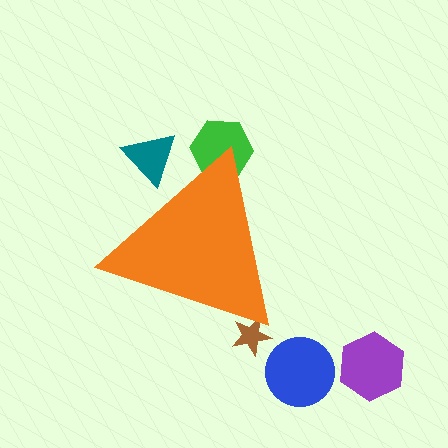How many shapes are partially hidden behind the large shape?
3 shapes are partially hidden.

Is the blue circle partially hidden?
No, the blue circle is fully visible.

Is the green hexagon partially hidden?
Yes, the green hexagon is partially hidden behind the orange triangle.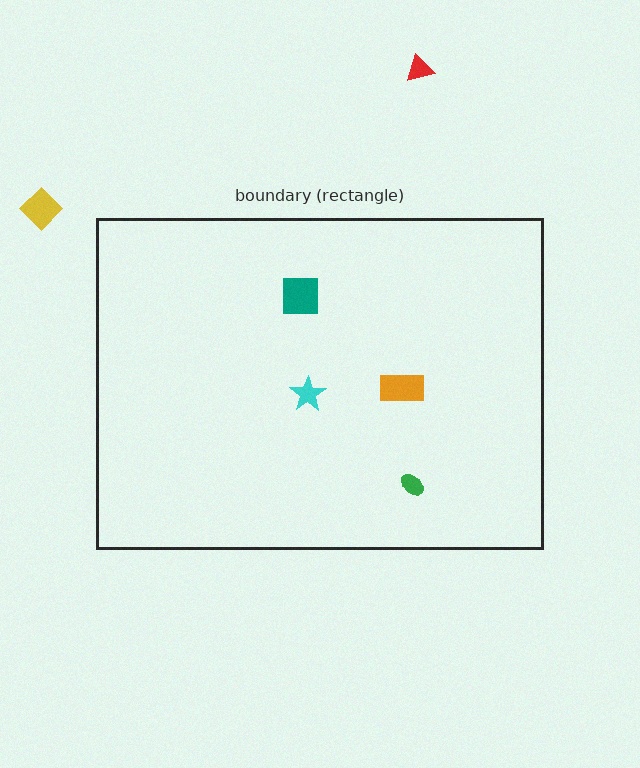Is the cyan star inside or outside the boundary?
Inside.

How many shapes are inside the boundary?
5 inside, 2 outside.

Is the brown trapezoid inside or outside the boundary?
Inside.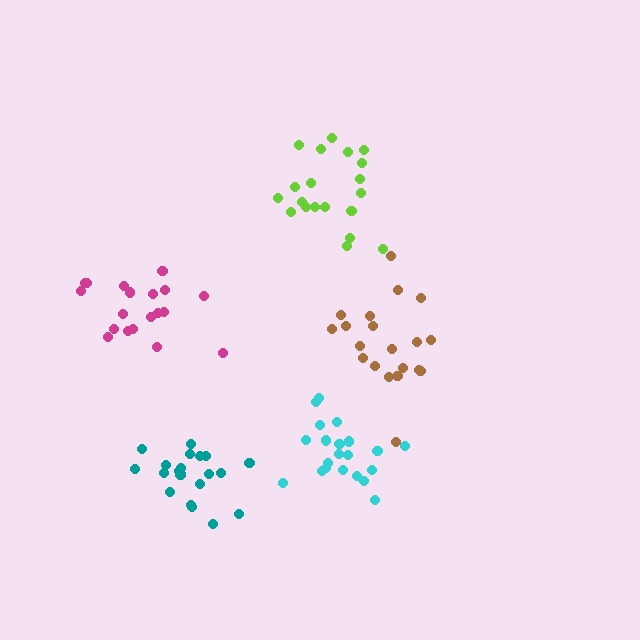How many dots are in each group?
Group 1: 21 dots, Group 2: 20 dots, Group 3: 20 dots, Group 4: 19 dots, Group 5: 20 dots (100 total).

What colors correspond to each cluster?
The clusters are colored: cyan, teal, lime, magenta, brown.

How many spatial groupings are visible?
There are 5 spatial groupings.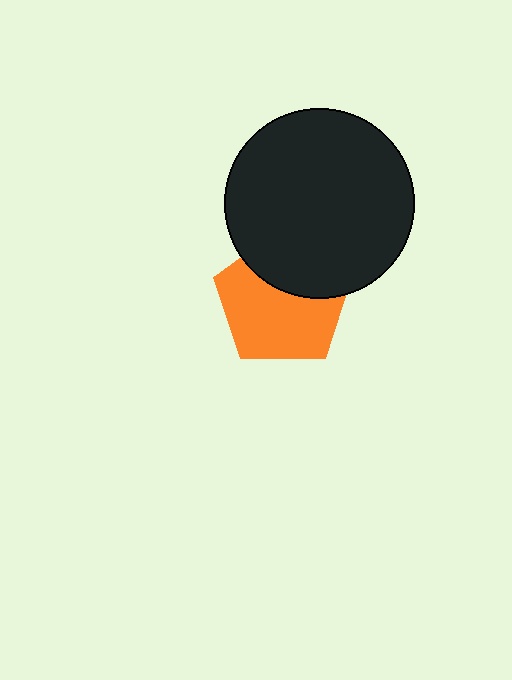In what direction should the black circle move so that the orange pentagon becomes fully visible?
The black circle should move up. That is the shortest direction to clear the overlap and leave the orange pentagon fully visible.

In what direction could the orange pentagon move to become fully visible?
The orange pentagon could move down. That would shift it out from behind the black circle entirely.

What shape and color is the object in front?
The object in front is a black circle.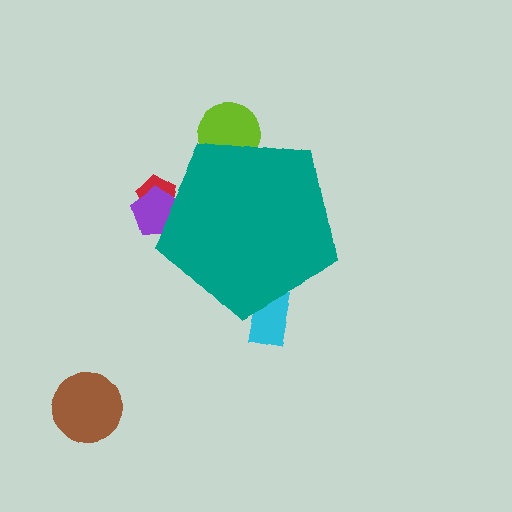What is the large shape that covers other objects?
A teal pentagon.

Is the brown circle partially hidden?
No, the brown circle is fully visible.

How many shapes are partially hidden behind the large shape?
4 shapes are partially hidden.